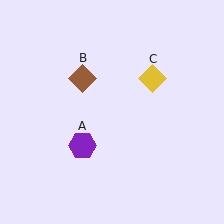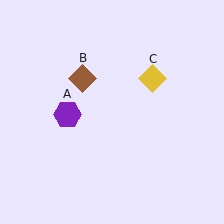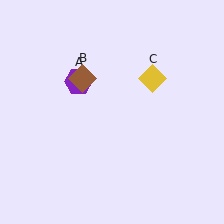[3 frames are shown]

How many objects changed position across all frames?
1 object changed position: purple hexagon (object A).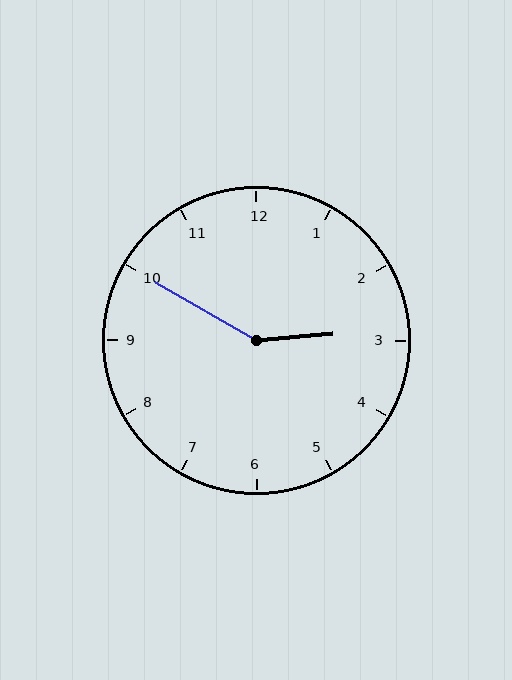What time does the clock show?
2:50.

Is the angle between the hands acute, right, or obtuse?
It is obtuse.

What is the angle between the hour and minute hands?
Approximately 145 degrees.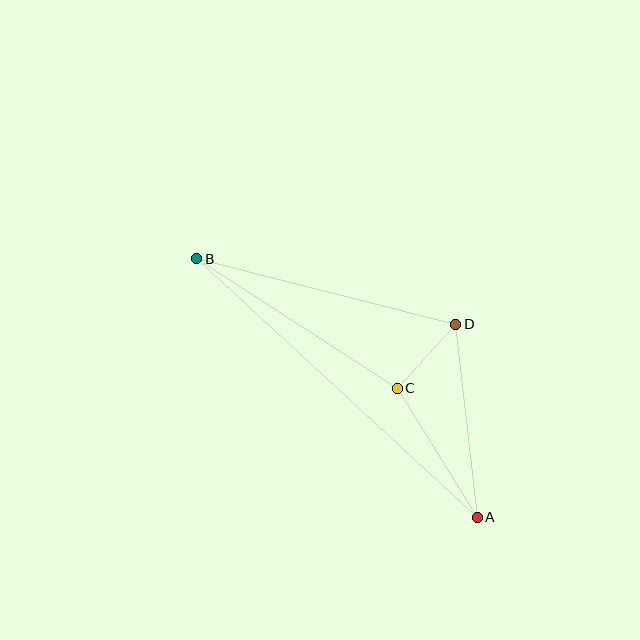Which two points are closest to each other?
Points C and D are closest to each other.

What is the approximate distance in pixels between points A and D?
The distance between A and D is approximately 194 pixels.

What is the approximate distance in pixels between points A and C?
The distance between A and C is approximately 152 pixels.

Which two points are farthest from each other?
Points A and B are farthest from each other.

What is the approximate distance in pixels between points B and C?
The distance between B and C is approximately 239 pixels.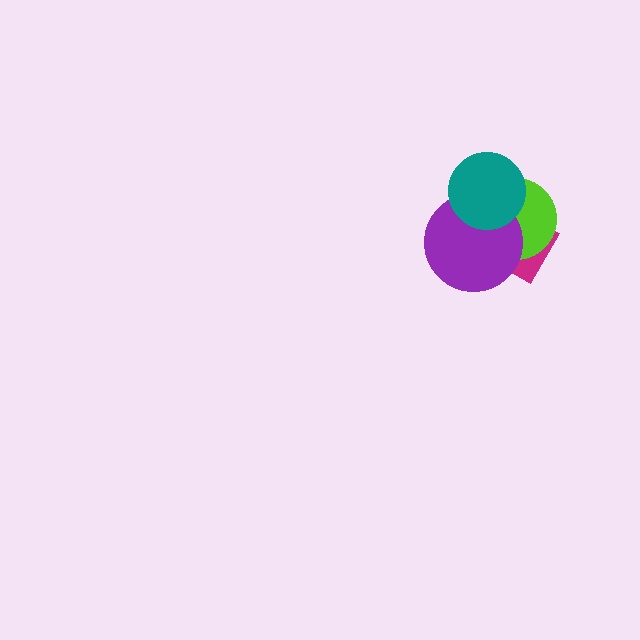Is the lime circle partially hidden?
Yes, it is partially covered by another shape.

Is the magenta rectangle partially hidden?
Yes, it is partially covered by another shape.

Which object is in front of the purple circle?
The teal circle is in front of the purple circle.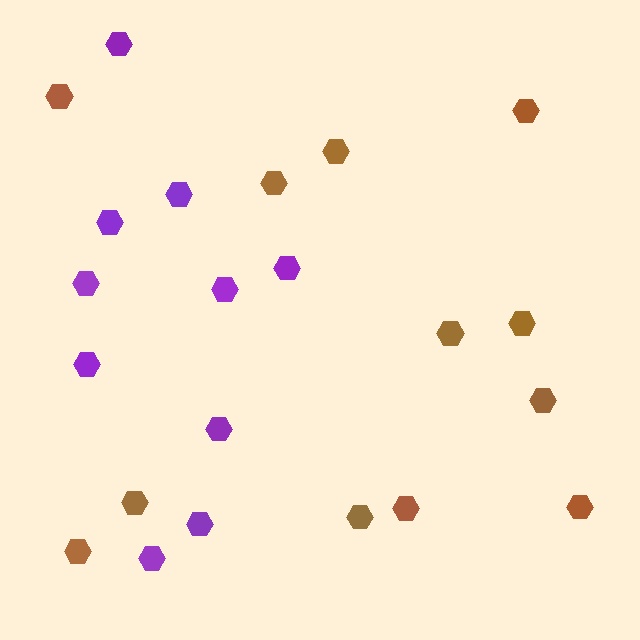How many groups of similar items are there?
There are 2 groups: one group of brown hexagons (12) and one group of purple hexagons (10).